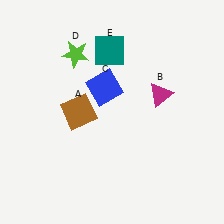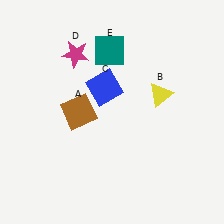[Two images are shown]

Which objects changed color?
B changed from magenta to yellow. D changed from lime to magenta.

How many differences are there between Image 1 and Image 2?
There are 2 differences between the two images.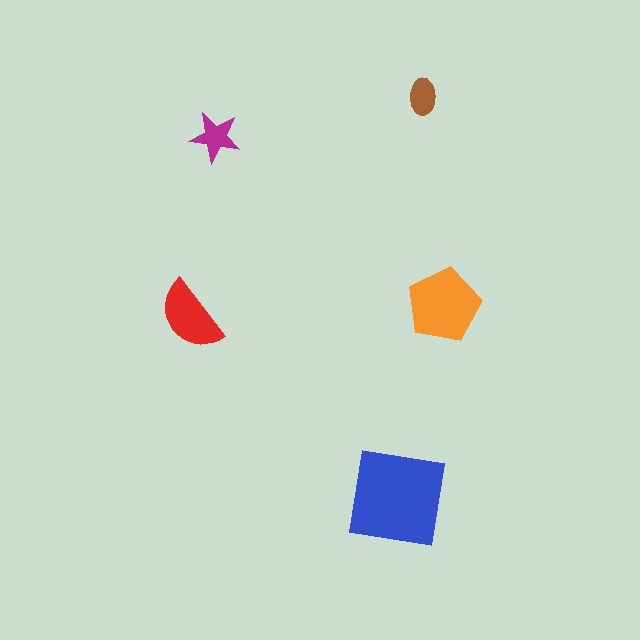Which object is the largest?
The blue square.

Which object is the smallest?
The brown ellipse.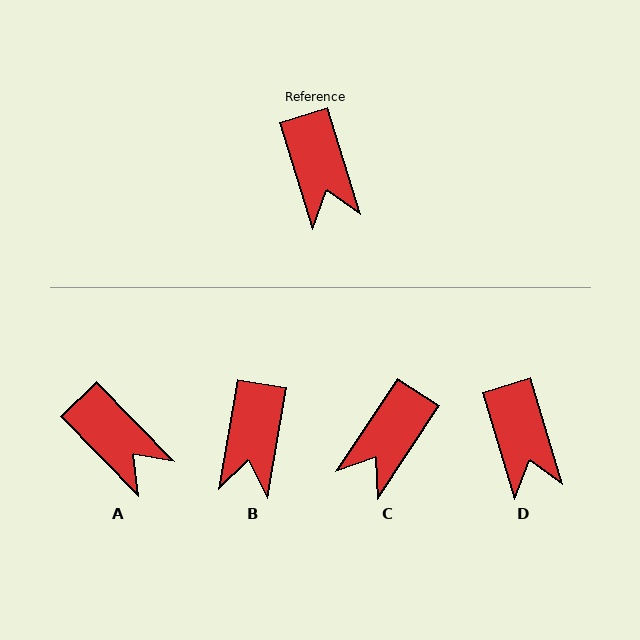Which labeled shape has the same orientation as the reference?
D.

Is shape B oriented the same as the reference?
No, it is off by about 27 degrees.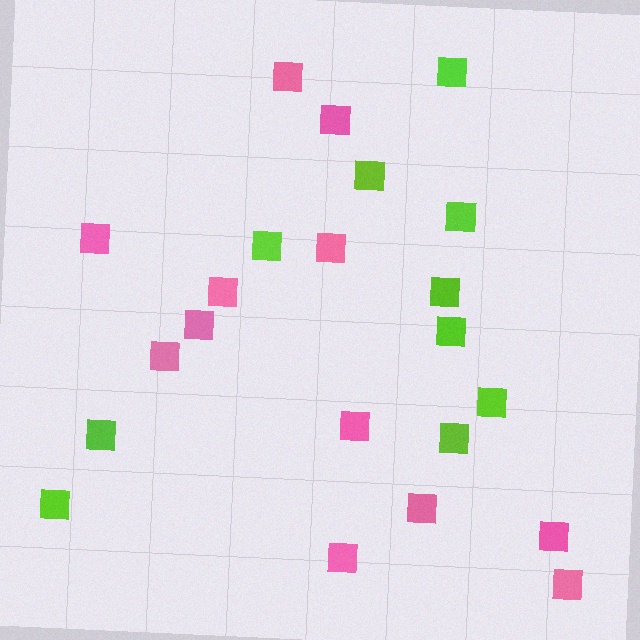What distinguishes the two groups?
There are 2 groups: one group of pink squares (12) and one group of lime squares (10).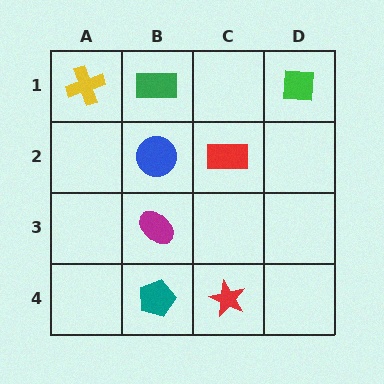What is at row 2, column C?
A red rectangle.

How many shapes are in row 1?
3 shapes.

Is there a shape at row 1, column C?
No, that cell is empty.